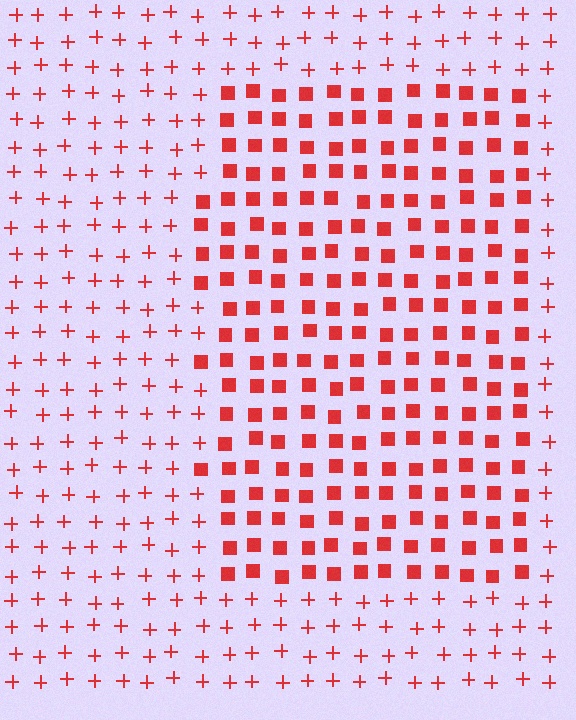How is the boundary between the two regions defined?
The boundary is defined by a change in element shape: squares inside vs. plus signs outside. All elements share the same color and spacing.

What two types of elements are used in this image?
The image uses squares inside the rectangle region and plus signs outside it.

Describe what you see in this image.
The image is filled with small red elements arranged in a uniform grid. A rectangle-shaped region contains squares, while the surrounding area contains plus signs. The boundary is defined purely by the change in element shape.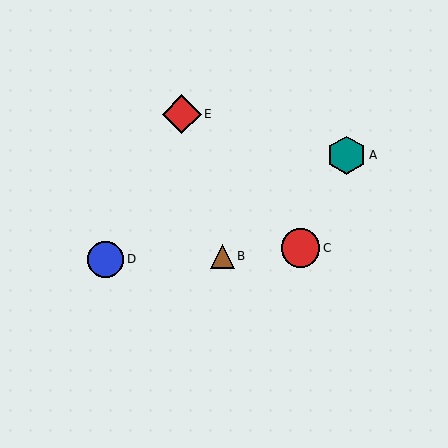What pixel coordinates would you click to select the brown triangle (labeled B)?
Click at (222, 256) to select the brown triangle B.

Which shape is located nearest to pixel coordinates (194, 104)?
The red diamond (labeled E) at (182, 114) is nearest to that location.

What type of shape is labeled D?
Shape D is a blue circle.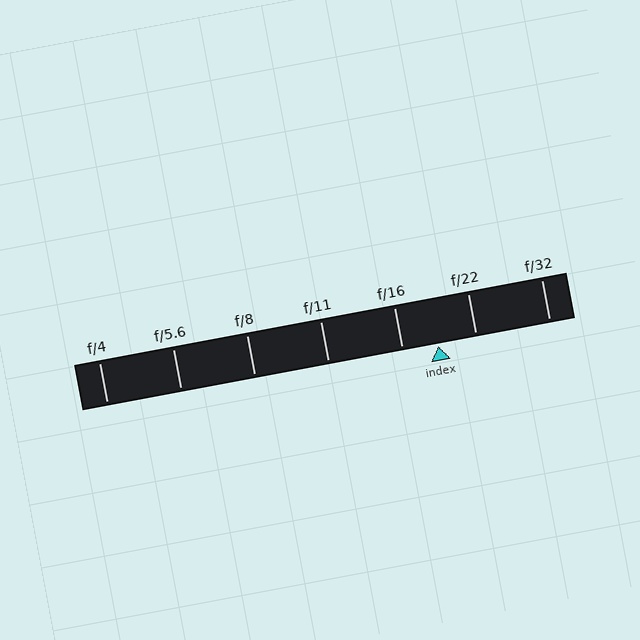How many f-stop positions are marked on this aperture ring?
There are 7 f-stop positions marked.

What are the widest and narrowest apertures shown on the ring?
The widest aperture shown is f/4 and the narrowest is f/32.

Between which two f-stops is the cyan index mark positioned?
The index mark is between f/16 and f/22.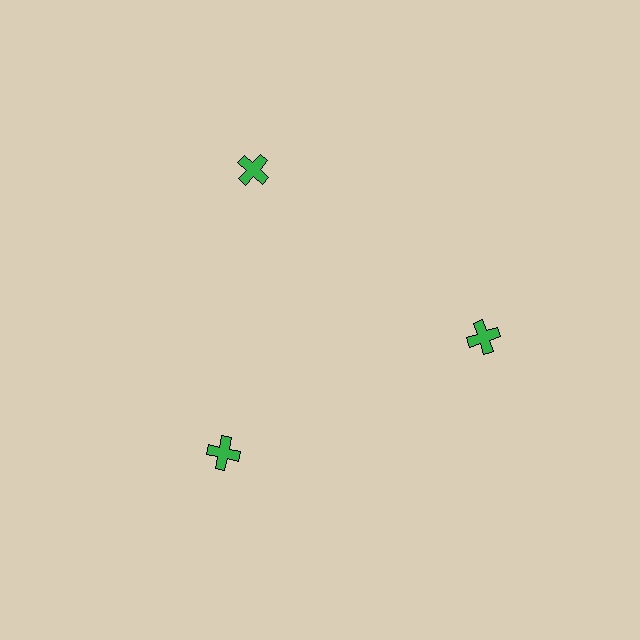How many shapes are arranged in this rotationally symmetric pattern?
There are 3 shapes, arranged in 3 groups of 1.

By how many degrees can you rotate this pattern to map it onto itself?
The pattern maps onto itself every 120 degrees of rotation.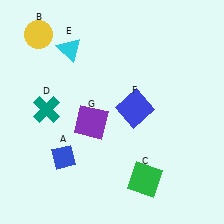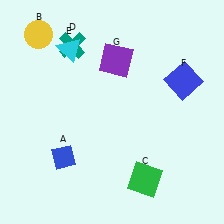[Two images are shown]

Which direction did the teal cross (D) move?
The teal cross (D) moved up.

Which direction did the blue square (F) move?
The blue square (F) moved right.